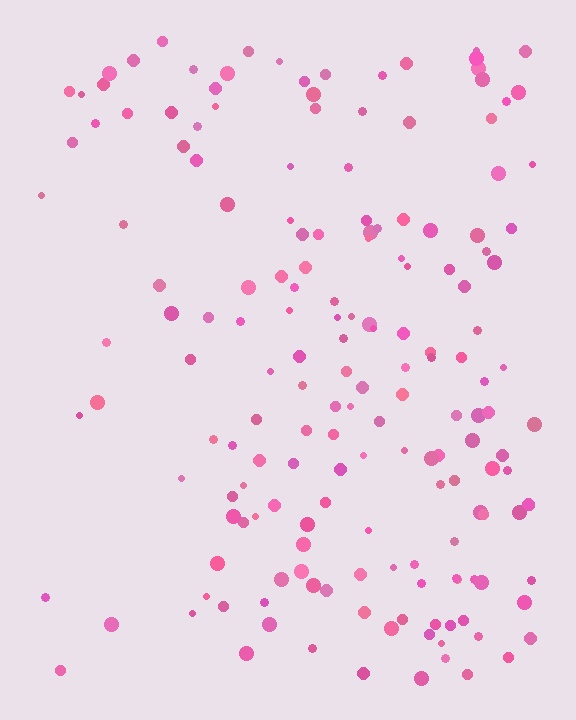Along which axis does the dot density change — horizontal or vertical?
Horizontal.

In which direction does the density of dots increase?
From left to right, with the right side densest.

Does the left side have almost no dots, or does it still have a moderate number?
Still a moderate number, just noticeably fewer than the right.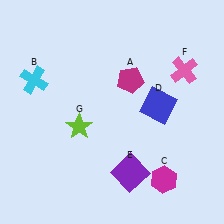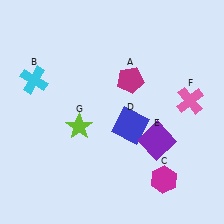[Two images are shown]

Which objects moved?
The objects that moved are: the blue square (D), the purple square (E), the pink cross (F).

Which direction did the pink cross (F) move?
The pink cross (F) moved down.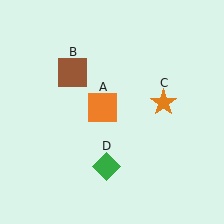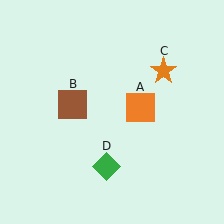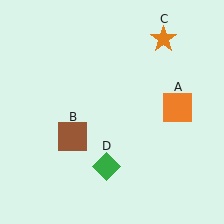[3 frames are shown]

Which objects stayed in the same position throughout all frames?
Green diamond (object D) remained stationary.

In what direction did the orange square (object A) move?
The orange square (object A) moved right.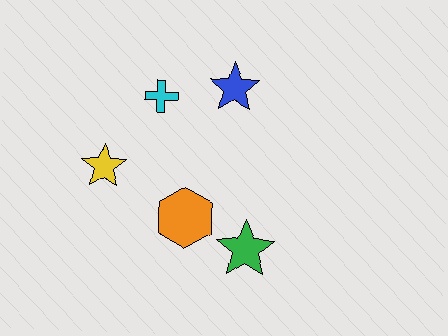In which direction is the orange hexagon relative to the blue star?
The orange hexagon is below the blue star.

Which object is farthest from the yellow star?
The green star is farthest from the yellow star.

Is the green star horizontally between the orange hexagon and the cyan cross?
No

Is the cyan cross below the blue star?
Yes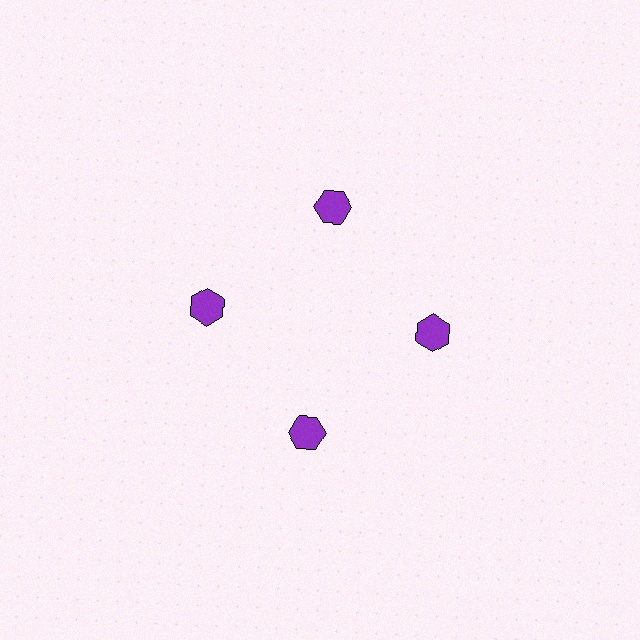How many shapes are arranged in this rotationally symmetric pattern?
There are 4 shapes, arranged in 4 groups of 1.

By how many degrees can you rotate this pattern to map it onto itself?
The pattern maps onto itself every 90 degrees of rotation.